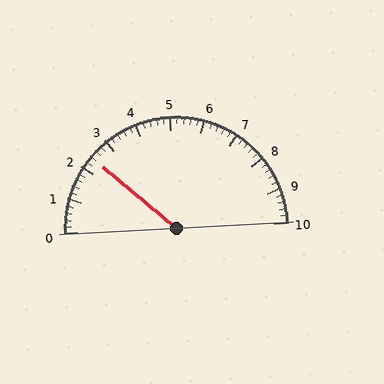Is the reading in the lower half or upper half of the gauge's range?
The reading is in the lower half of the range (0 to 10).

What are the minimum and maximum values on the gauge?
The gauge ranges from 0 to 10.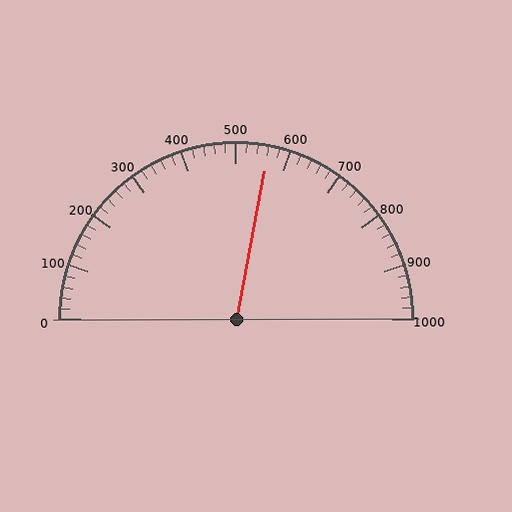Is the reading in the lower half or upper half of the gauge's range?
The reading is in the upper half of the range (0 to 1000).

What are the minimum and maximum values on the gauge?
The gauge ranges from 0 to 1000.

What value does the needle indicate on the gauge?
The needle indicates approximately 560.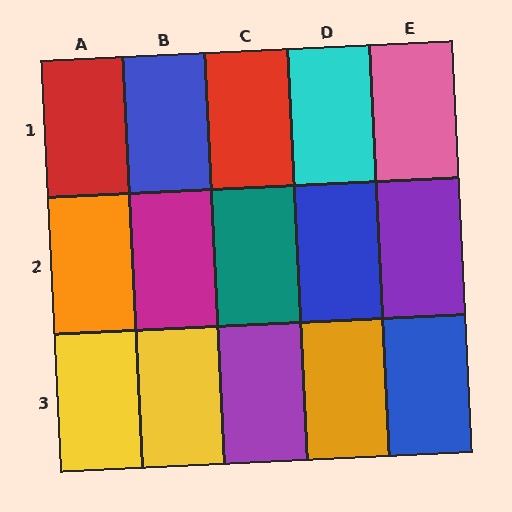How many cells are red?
2 cells are red.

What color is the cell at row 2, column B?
Magenta.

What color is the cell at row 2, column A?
Orange.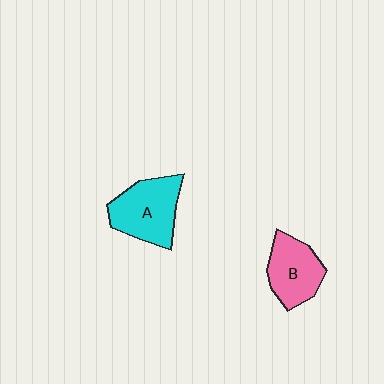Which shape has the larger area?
Shape A (cyan).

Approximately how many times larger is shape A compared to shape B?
Approximately 1.2 times.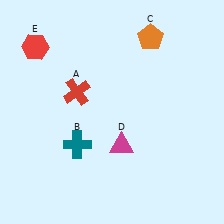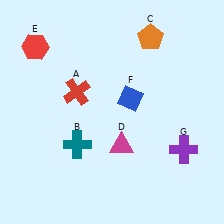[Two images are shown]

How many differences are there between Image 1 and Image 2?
There are 2 differences between the two images.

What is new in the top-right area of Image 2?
A blue diamond (F) was added in the top-right area of Image 2.